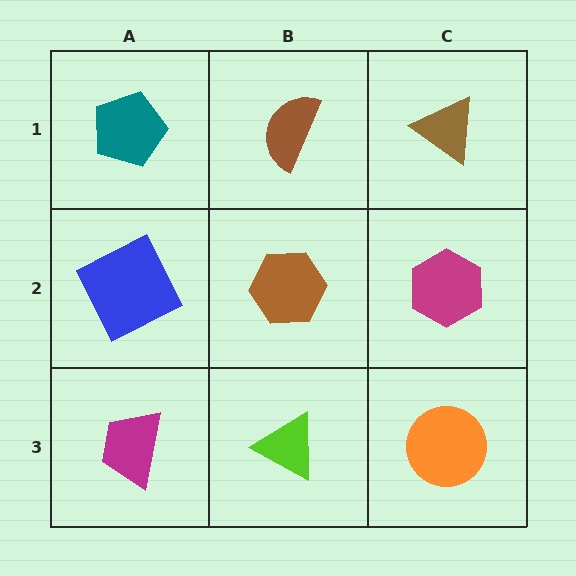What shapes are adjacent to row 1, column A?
A blue square (row 2, column A), a brown semicircle (row 1, column B).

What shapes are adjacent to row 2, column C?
A brown triangle (row 1, column C), an orange circle (row 3, column C), a brown hexagon (row 2, column B).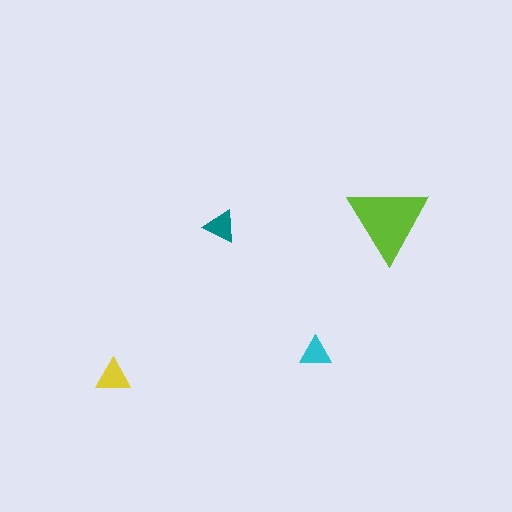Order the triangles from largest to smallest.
the lime one, the yellow one, the teal one, the cyan one.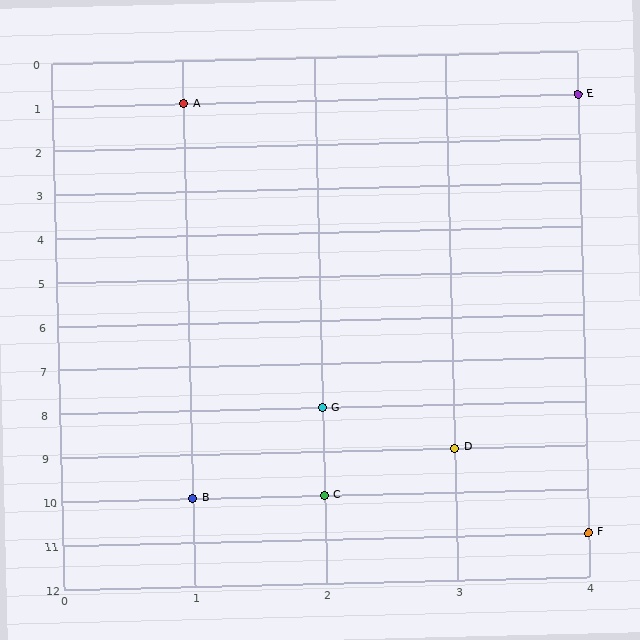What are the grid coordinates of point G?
Point G is at grid coordinates (2, 8).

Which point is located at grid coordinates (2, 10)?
Point C is at (2, 10).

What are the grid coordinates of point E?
Point E is at grid coordinates (4, 1).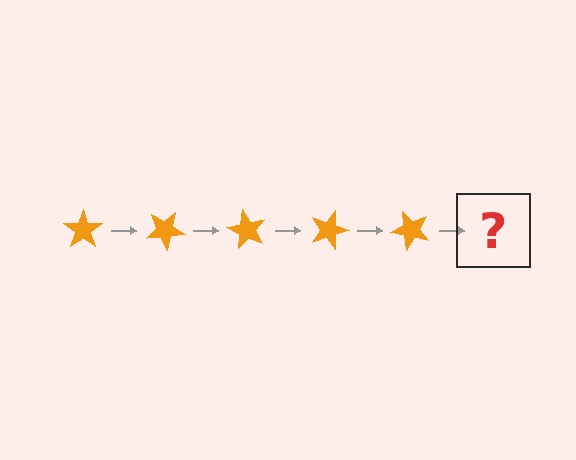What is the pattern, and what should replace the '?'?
The pattern is that the star rotates 30 degrees each step. The '?' should be an orange star rotated 150 degrees.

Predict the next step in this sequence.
The next step is an orange star rotated 150 degrees.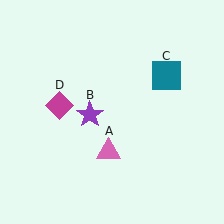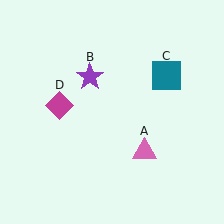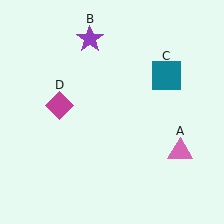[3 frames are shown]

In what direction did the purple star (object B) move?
The purple star (object B) moved up.